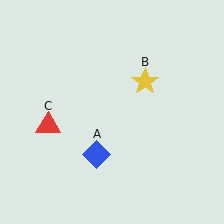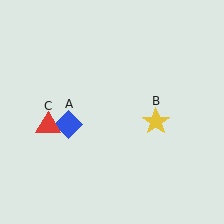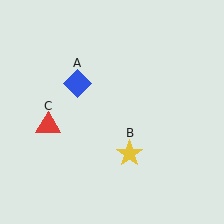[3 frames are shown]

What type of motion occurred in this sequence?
The blue diamond (object A), yellow star (object B) rotated clockwise around the center of the scene.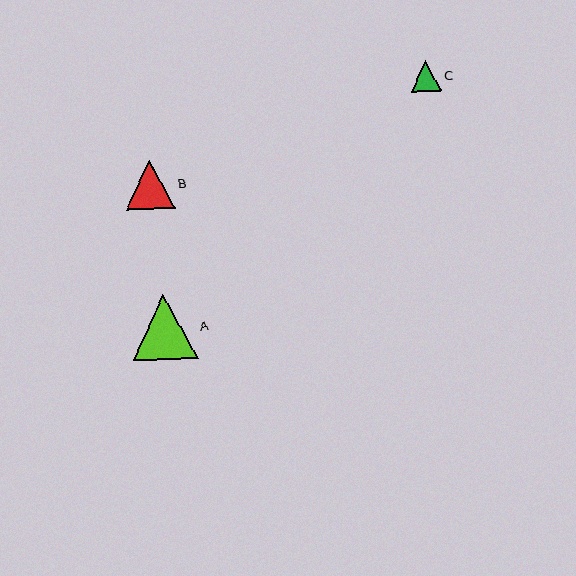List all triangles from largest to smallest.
From largest to smallest: A, B, C.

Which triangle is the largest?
Triangle A is the largest with a size of approximately 65 pixels.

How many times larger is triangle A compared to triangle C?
Triangle A is approximately 2.1 times the size of triangle C.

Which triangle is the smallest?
Triangle C is the smallest with a size of approximately 30 pixels.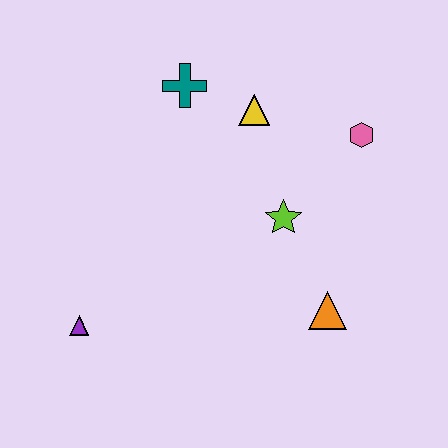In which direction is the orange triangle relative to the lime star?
The orange triangle is below the lime star.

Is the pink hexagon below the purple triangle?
No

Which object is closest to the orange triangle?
The lime star is closest to the orange triangle.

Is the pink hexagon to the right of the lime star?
Yes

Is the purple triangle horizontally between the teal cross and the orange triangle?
No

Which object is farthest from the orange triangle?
The teal cross is farthest from the orange triangle.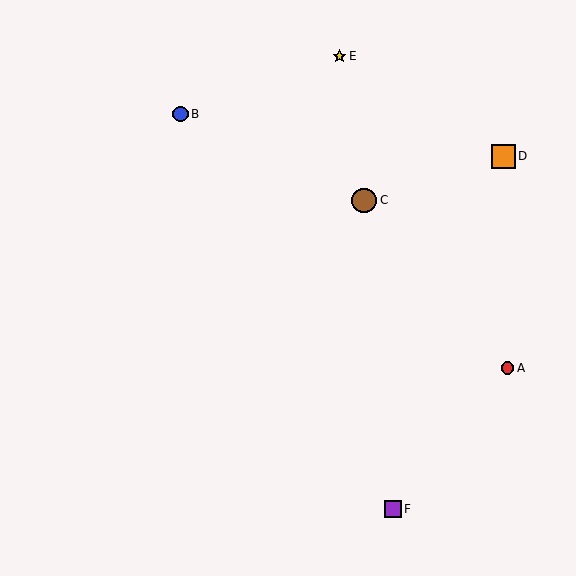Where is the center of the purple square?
The center of the purple square is at (393, 509).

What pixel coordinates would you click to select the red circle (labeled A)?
Click at (507, 368) to select the red circle A.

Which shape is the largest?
The brown circle (labeled C) is the largest.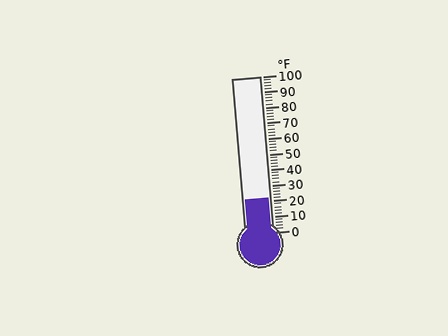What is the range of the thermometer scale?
The thermometer scale ranges from 0°F to 100°F.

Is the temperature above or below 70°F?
The temperature is below 70°F.